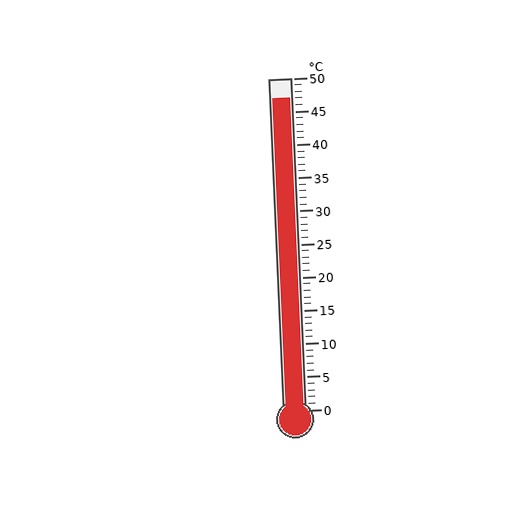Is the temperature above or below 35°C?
The temperature is above 35°C.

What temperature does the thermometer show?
The thermometer shows approximately 47°C.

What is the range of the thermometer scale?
The thermometer scale ranges from 0°C to 50°C.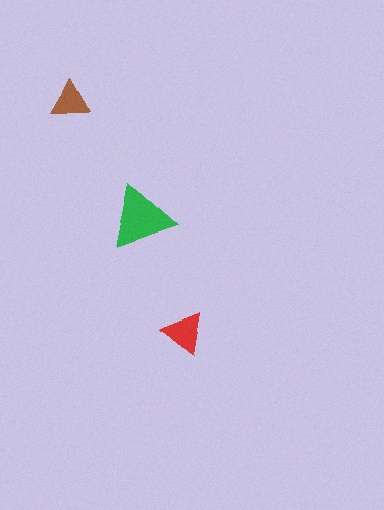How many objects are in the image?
There are 3 objects in the image.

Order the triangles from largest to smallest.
the green one, the red one, the brown one.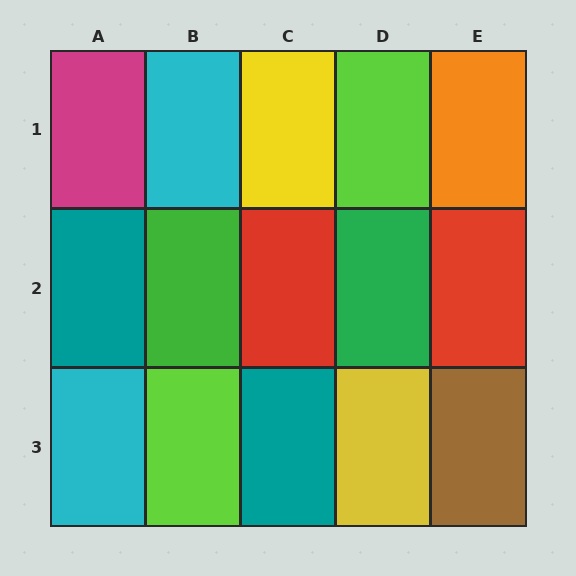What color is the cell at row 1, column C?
Yellow.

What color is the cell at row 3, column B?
Lime.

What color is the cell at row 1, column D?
Lime.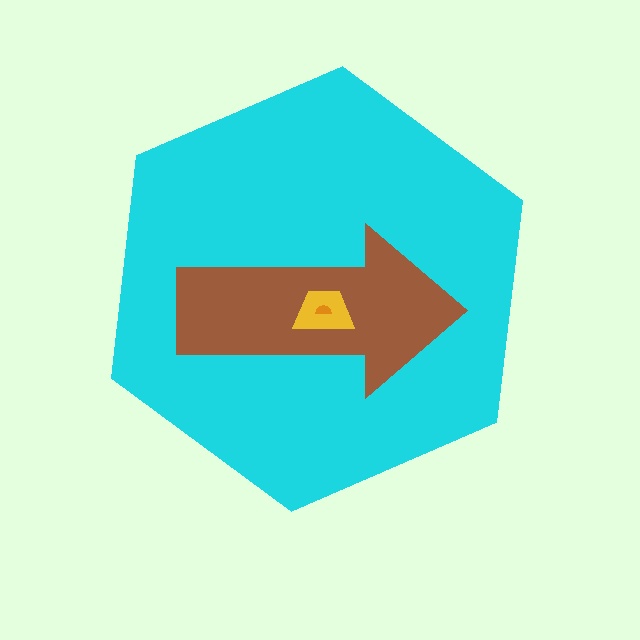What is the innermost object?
The orange semicircle.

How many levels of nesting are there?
4.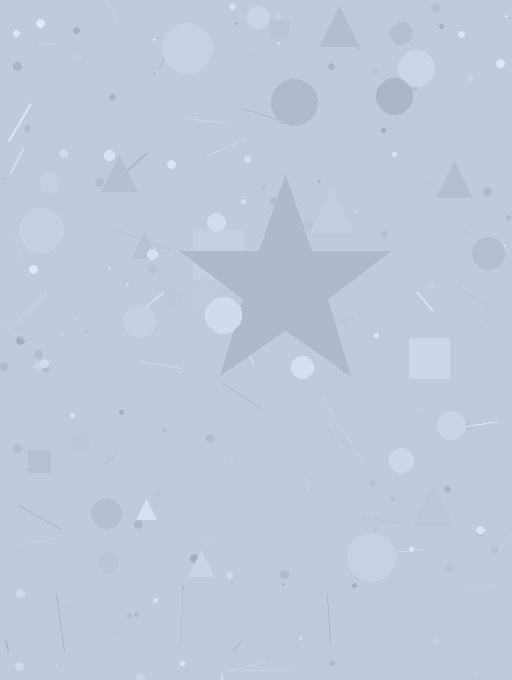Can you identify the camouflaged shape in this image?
The camouflaged shape is a star.